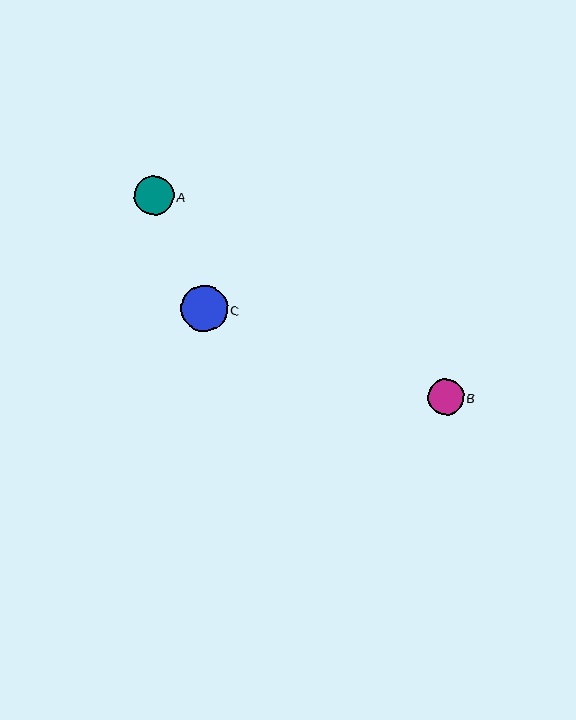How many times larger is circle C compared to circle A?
Circle C is approximately 1.2 times the size of circle A.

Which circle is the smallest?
Circle B is the smallest with a size of approximately 35 pixels.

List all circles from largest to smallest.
From largest to smallest: C, A, B.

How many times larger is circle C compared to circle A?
Circle C is approximately 1.2 times the size of circle A.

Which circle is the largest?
Circle C is the largest with a size of approximately 47 pixels.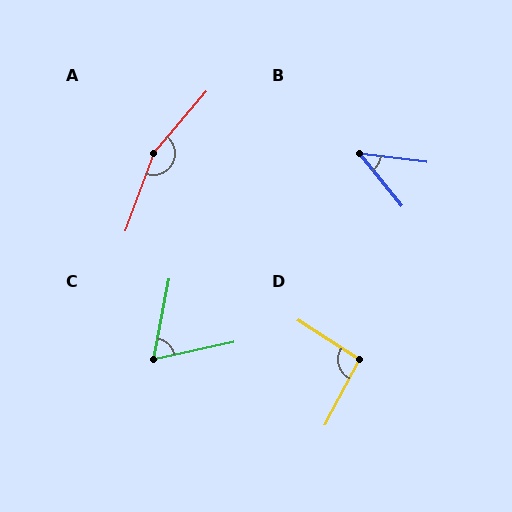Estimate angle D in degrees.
Approximately 95 degrees.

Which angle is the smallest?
B, at approximately 44 degrees.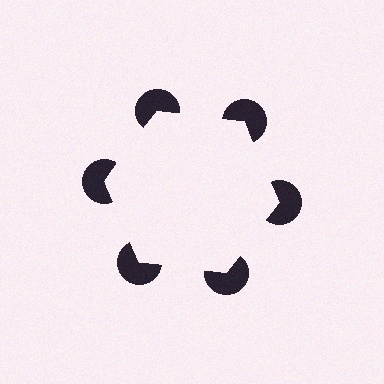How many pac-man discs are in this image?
There are 6 — one at each vertex of the illusory hexagon.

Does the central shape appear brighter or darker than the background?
It typically appears slightly brighter than the background, even though no actual brightness change is drawn.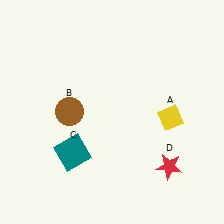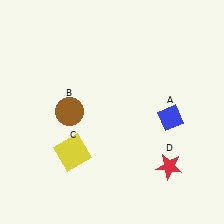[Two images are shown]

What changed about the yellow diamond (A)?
In Image 1, A is yellow. In Image 2, it changed to blue.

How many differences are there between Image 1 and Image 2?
There are 2 differences between the two images.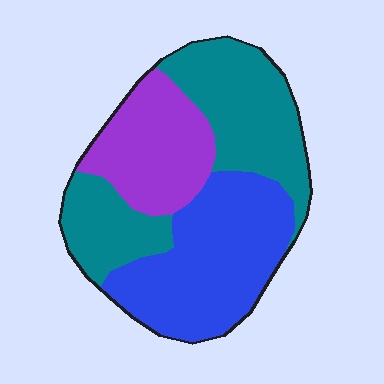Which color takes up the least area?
Purple, at roughly 25%.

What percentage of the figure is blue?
Blue covers around 35% of the figure.